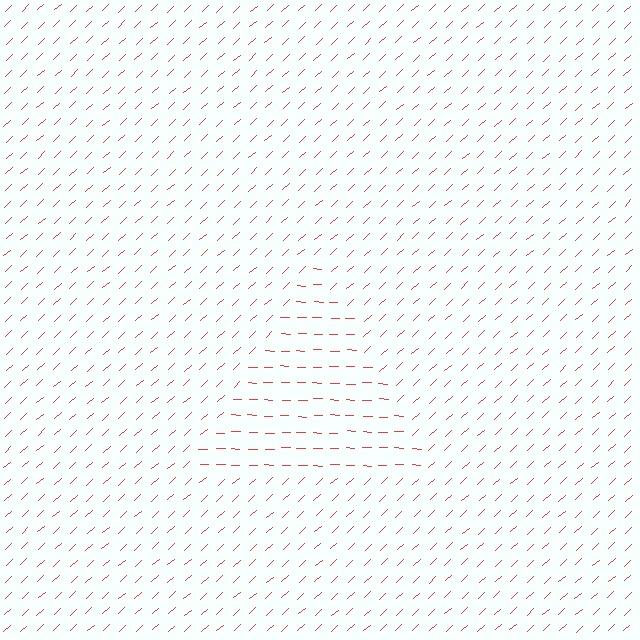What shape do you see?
I see a triangle.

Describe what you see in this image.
The image is filled with small red line segments. A triangle region in the image has lines oriented differently from the surrounding lines, creating a visible texture boundary.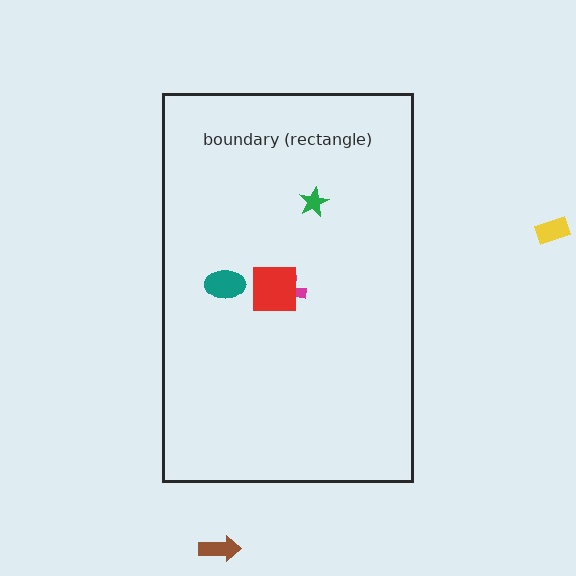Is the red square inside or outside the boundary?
Inside.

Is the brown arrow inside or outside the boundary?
Outside.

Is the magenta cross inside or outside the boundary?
Inside.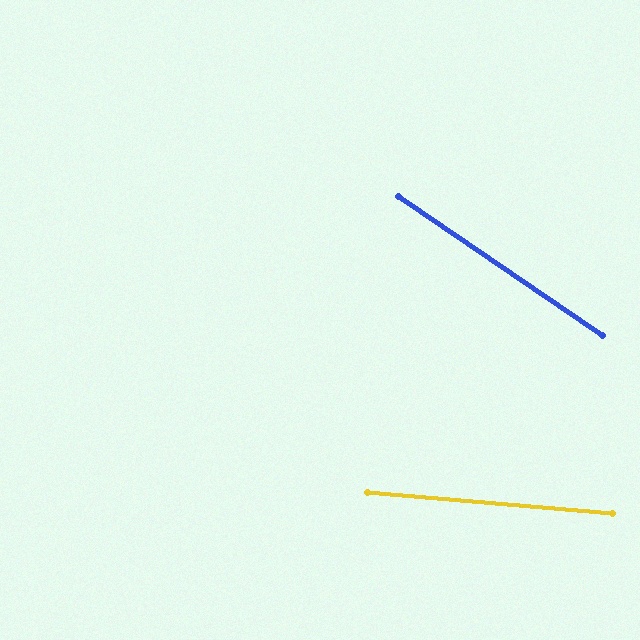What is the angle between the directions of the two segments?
Approximately 29 degrees.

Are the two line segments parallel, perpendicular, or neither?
Neither parallel nor perpendicular — they differ by about 29°.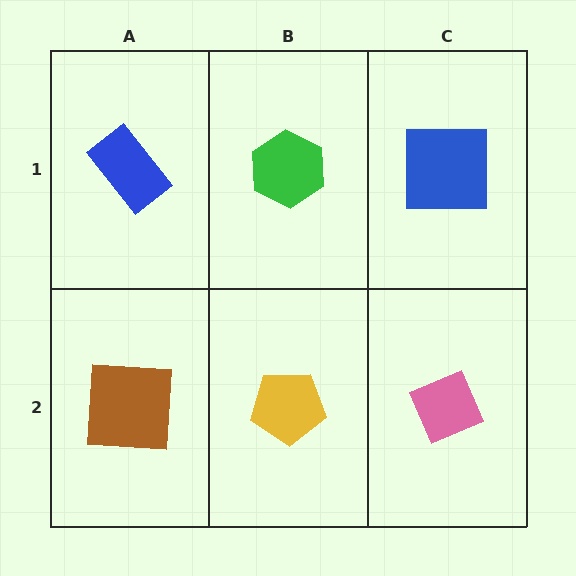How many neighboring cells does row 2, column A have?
2.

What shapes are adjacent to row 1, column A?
A brown square (row 2, column A), a green hexagon (row 1, column B).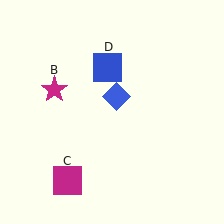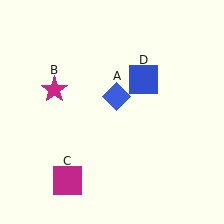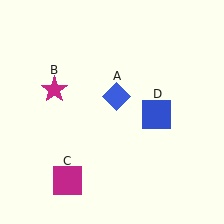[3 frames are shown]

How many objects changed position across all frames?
1 object changed position: blue square (object D).